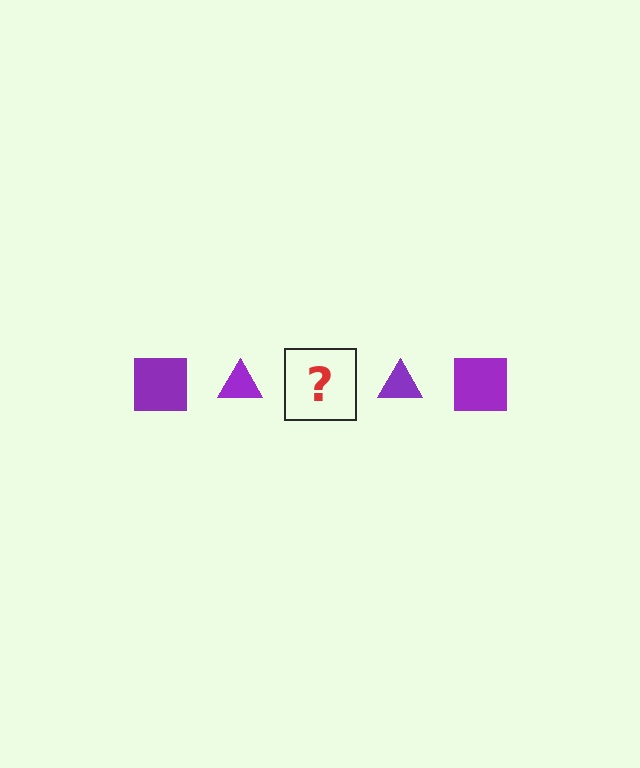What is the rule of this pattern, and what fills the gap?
The rule is that the pattern cycles through square, triangle shapes in purple. The gap should be filled with a purple square.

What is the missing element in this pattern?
The missing element is a purple square.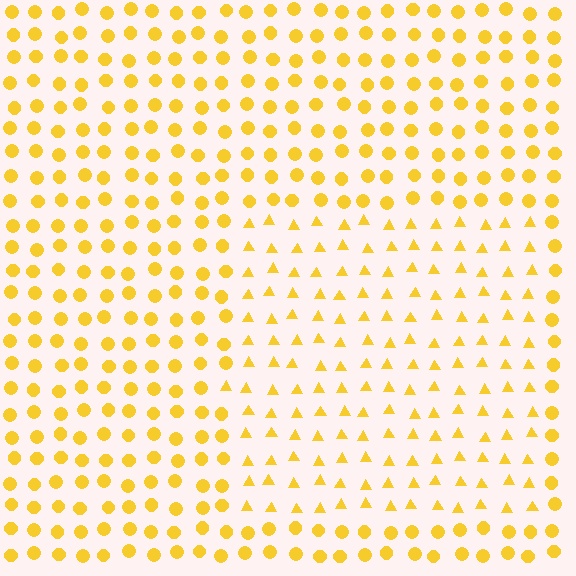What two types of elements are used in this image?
The image uses triangles inside the rectangle region and circles outside it.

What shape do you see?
I see a rectangle.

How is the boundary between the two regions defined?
The boundary is defined by a change in element shape: triangles inside vs. circles outside. All elements share the same color and spacing.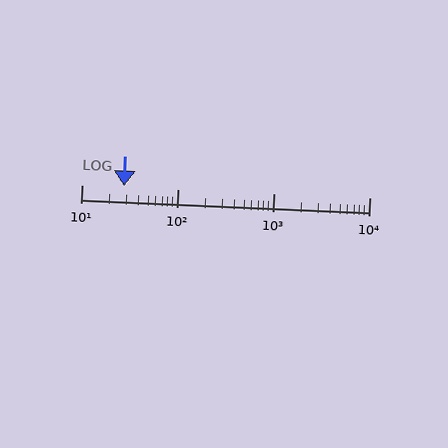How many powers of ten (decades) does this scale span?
The scale spans 3 decades, from 10 to 10000.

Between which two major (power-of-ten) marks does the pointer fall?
The pointer is between 10 and 100.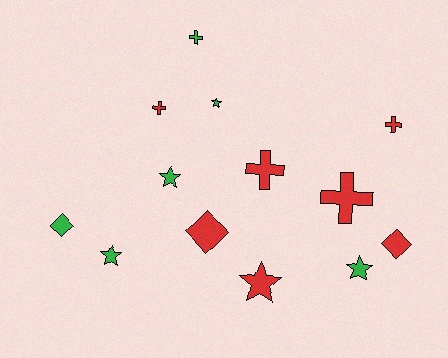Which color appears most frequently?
Red, with 7 objects.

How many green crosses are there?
There is 1 green cross.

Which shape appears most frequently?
Cross, with 5 objects.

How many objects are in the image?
There are 13 objects.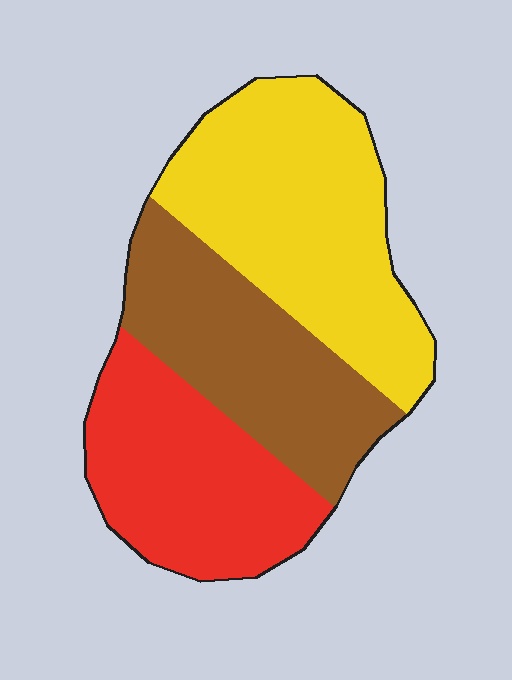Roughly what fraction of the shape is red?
Red covers 30% of the shape.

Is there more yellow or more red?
Yellow.